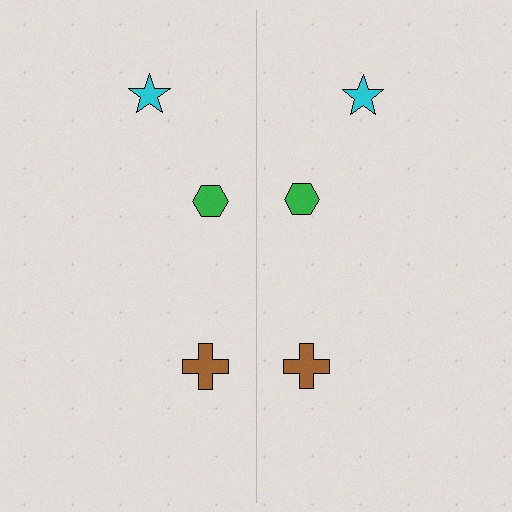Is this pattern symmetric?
Yes, this pattern has bilateral (reflection) symmetry.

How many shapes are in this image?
There are 6 shapes in this image.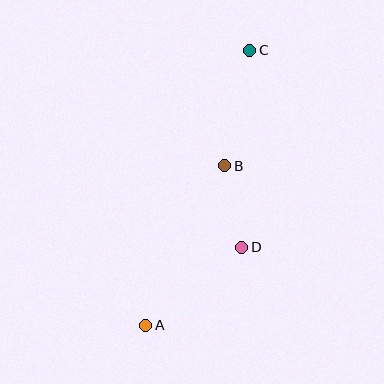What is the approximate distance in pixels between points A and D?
The distance between A and D is approximately 123 pixels.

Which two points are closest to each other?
Points B and D are closest to each other.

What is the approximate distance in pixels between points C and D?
The distance between C and D is approximately 197 pixels.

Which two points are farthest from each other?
Points A and C are farthest from each other.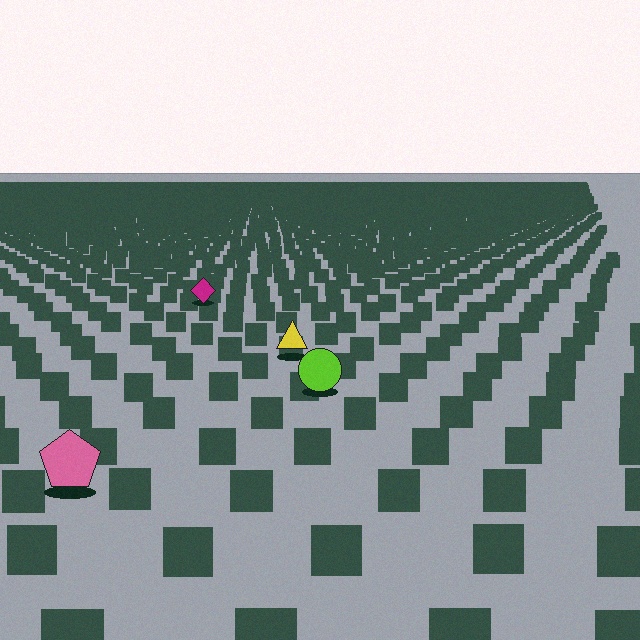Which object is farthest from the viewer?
The magenta diamond is farthest from the viewer. It appears smaller and the ground texture around it is denser.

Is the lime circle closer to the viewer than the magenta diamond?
Yes. The lime circle is closer — you can tell from the texture gradient: the ground texture is coarser near it.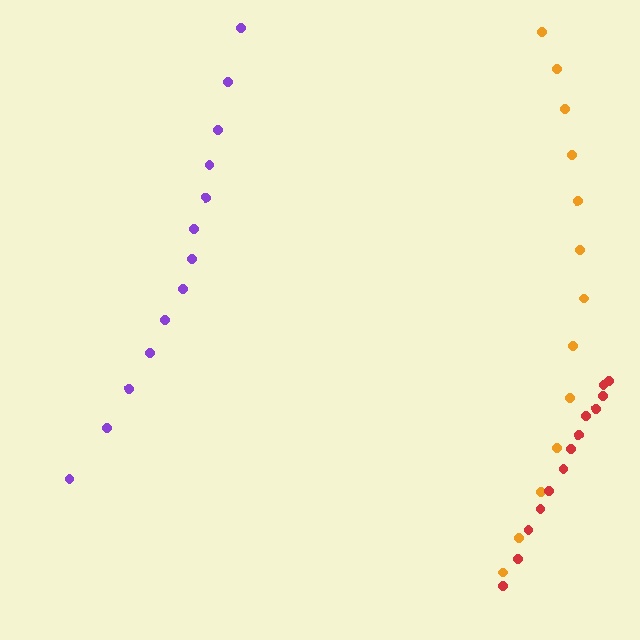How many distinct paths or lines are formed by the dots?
There are 3 distinct paths.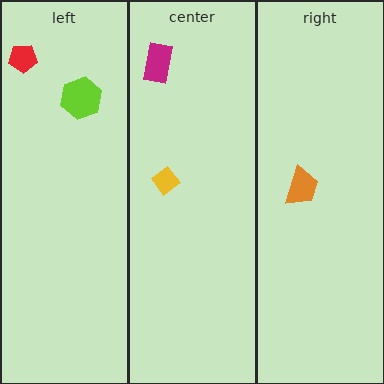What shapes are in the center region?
The magenta rectangle, the yellow diamond.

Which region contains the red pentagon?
The left region.